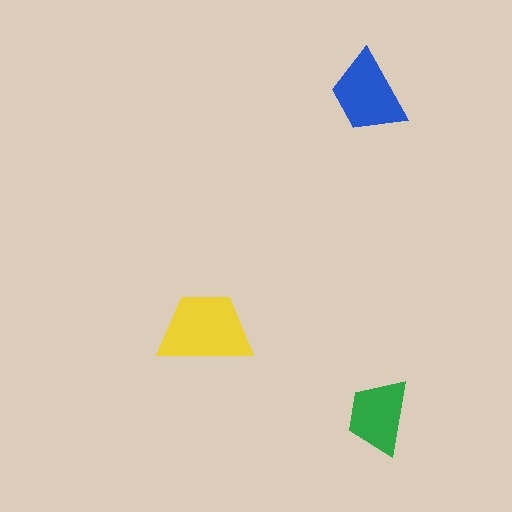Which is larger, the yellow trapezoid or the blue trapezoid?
The yellow one.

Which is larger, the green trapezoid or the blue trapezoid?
The blue one.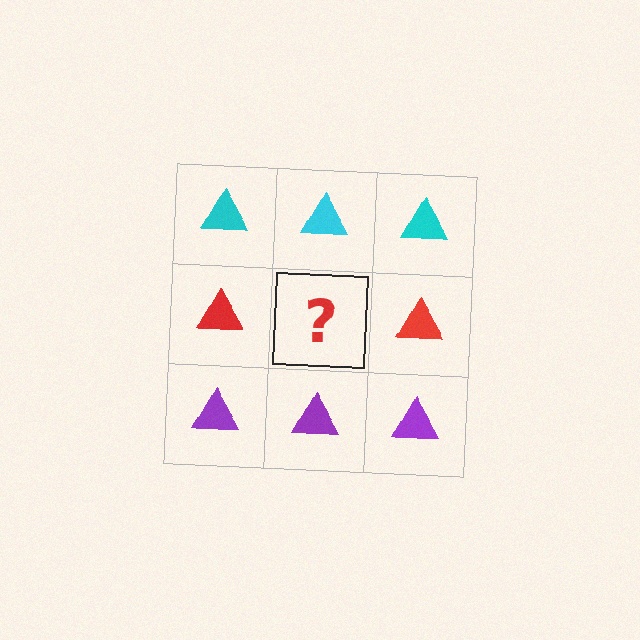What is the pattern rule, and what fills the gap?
The rule is that each row has a consistent color. The gap should be filled with a red triangle.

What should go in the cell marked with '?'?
The missing cell should contain a red triangle.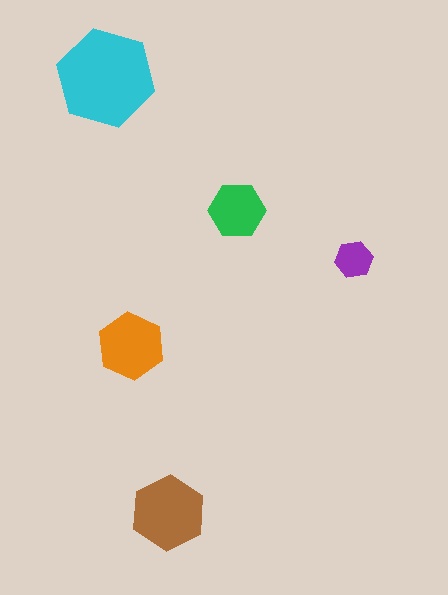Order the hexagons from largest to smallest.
the cyan one, the brown one, the orange one, the green one, the purple one.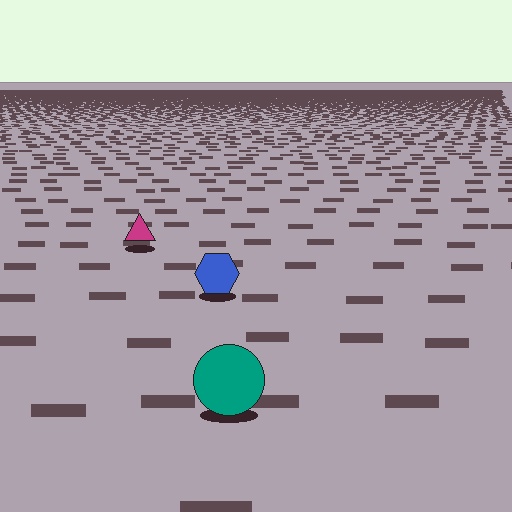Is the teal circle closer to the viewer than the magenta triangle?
Yes. The teal circle is closer — you can tell from the texture gradient: the ground texture is coarser near it.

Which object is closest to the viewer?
The teal circle is closest. The texture marks near it are larger and more spread out.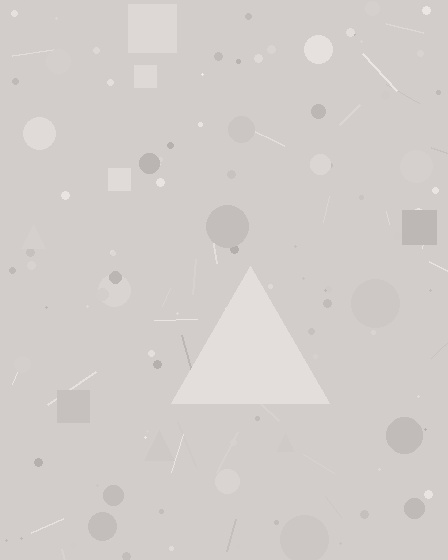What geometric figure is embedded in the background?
A triangle is embedded in the background.